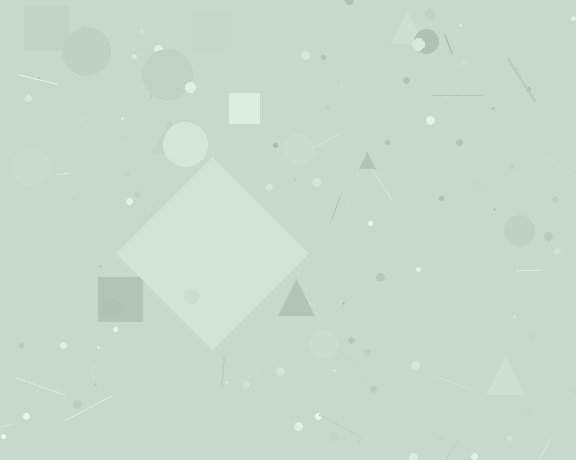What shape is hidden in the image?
A diamond is hidden in the image.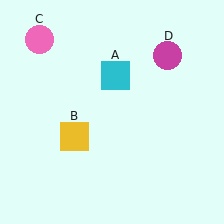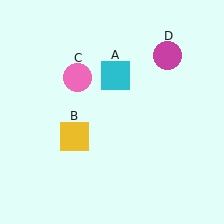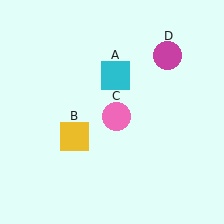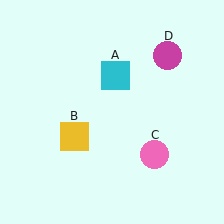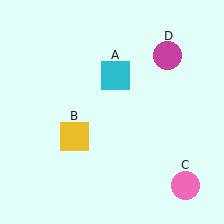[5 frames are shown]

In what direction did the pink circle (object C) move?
The pink circle (object C) moved down and to the right.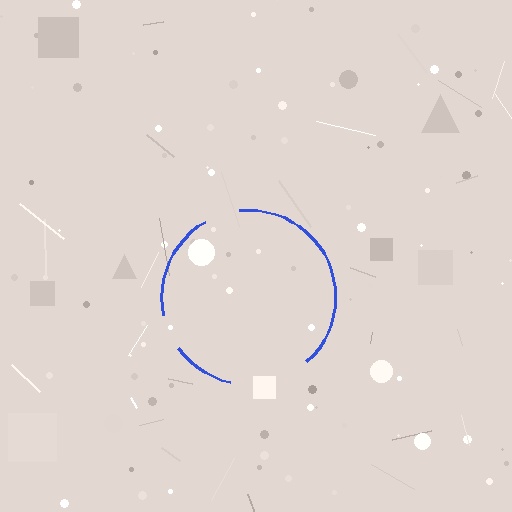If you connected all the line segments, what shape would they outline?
They would outline a circle.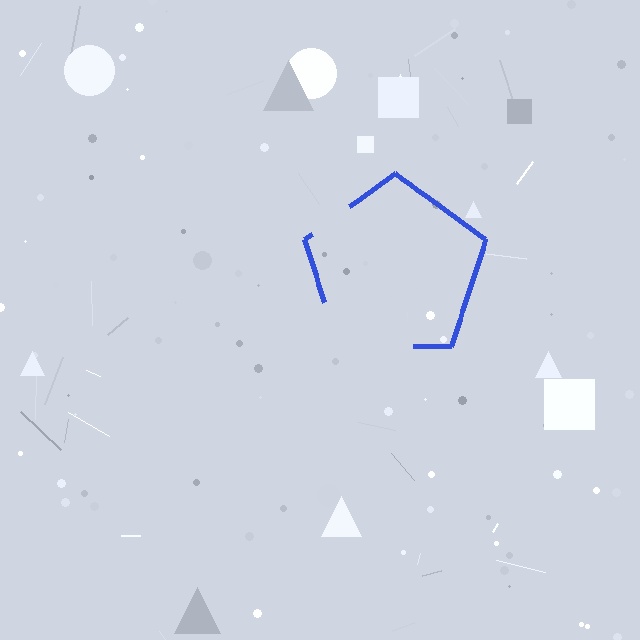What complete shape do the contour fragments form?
The contour fragments form a pentagon.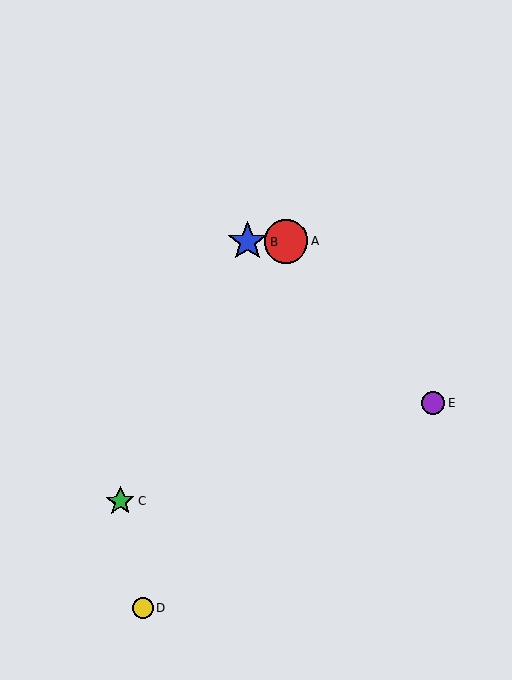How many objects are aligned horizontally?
2 objects (A, B) are aligned horizontally.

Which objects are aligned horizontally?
Objects A, B are aligned horizontally.